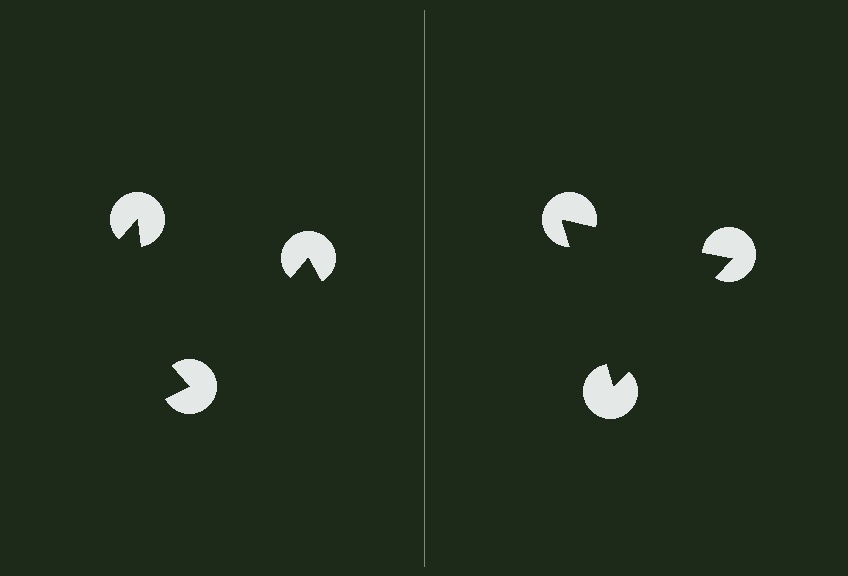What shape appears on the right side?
An illusory triangle.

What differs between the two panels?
The pac-man discs are positioned identically on both sides; only the wedge orientations differ. On the right they align to a triangle; on the left they are misaligned.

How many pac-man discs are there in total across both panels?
6 — 3 on each side.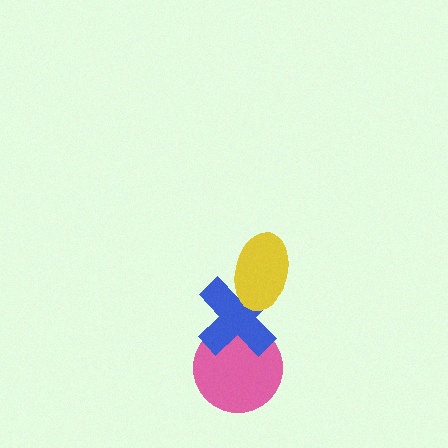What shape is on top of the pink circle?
The blue cross is on top of the pink circle.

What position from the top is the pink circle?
The pink circle is 3rd from the top.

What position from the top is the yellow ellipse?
The yellow ellipse is 1st from the top.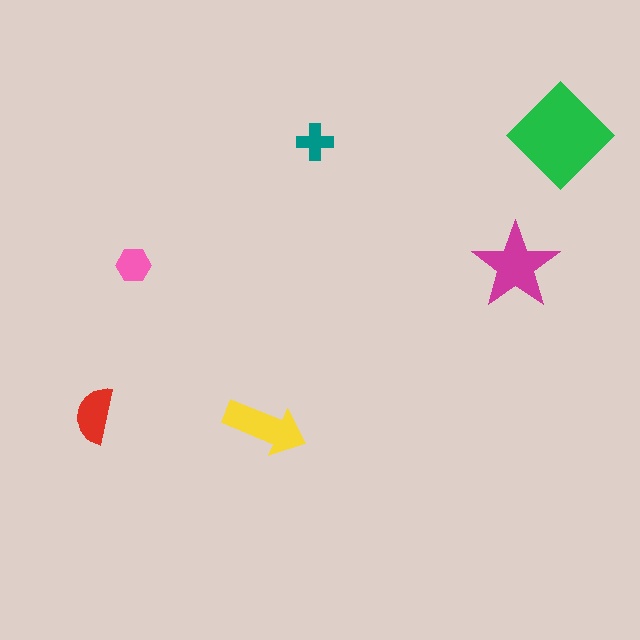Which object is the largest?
The green diamond.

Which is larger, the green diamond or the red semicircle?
The green diamond.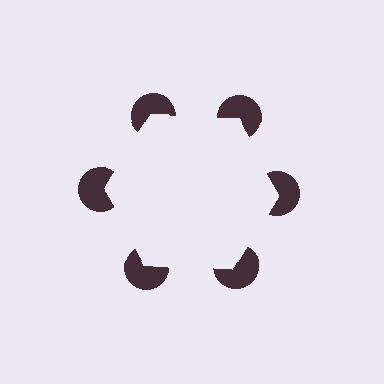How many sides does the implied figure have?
6 sides.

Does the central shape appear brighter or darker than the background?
It typically appears slightly brighter than the background, even though no actual brightness change is drawn.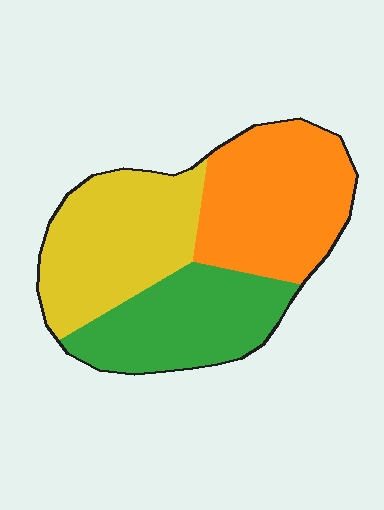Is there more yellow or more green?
Yellow.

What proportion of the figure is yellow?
Yellow covers about 35% of the figure.